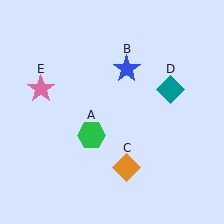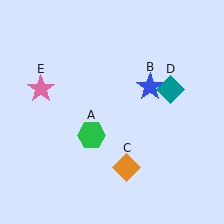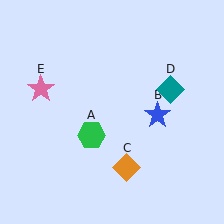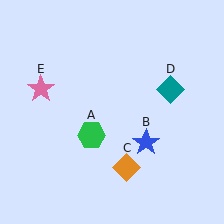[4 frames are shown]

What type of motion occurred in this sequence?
The blue star (object B) rotated clockwise around the center of the scene.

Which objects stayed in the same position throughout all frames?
Green hexagon (object A) and orange diamond (object C) and teal diamond (object D) and pink star (object E) remained stationary.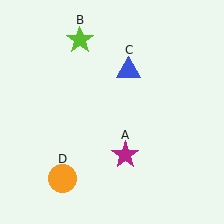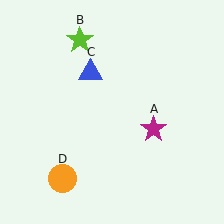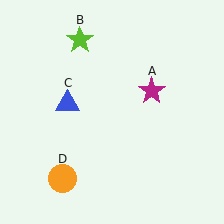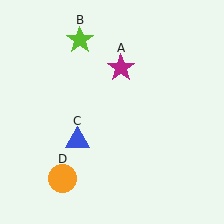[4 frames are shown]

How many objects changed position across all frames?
2 objects changed position: magenta star (object A), blue triangle (object C).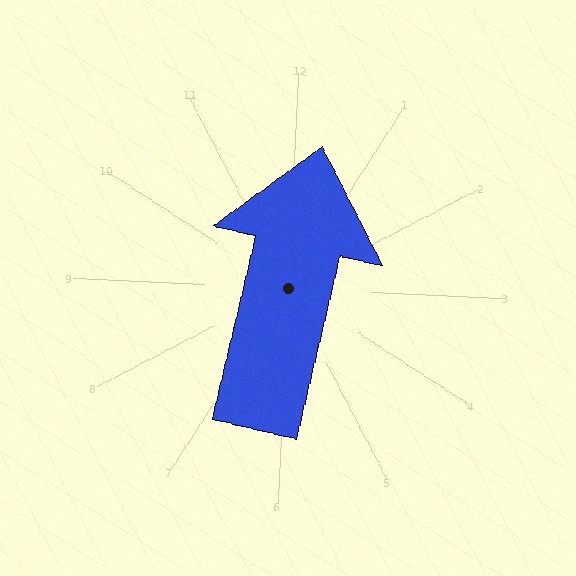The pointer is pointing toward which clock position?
Roughly 12 o'clock.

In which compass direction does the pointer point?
North.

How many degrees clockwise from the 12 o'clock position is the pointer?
Approximately 11 degrees.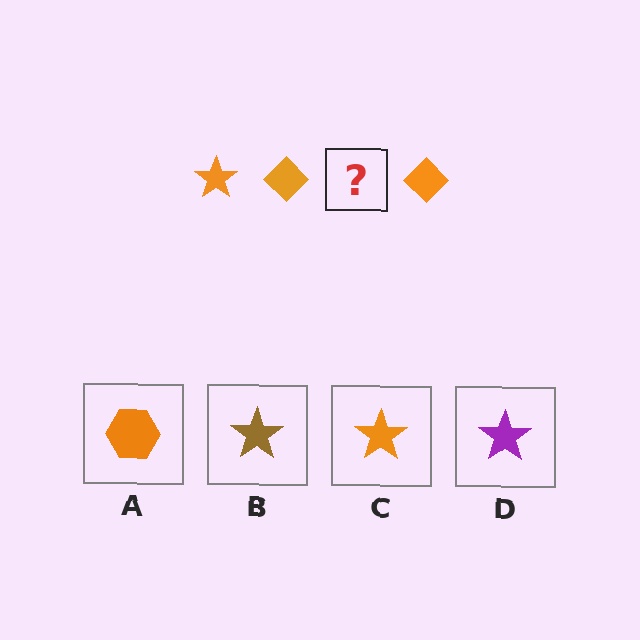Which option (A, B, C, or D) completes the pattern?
C.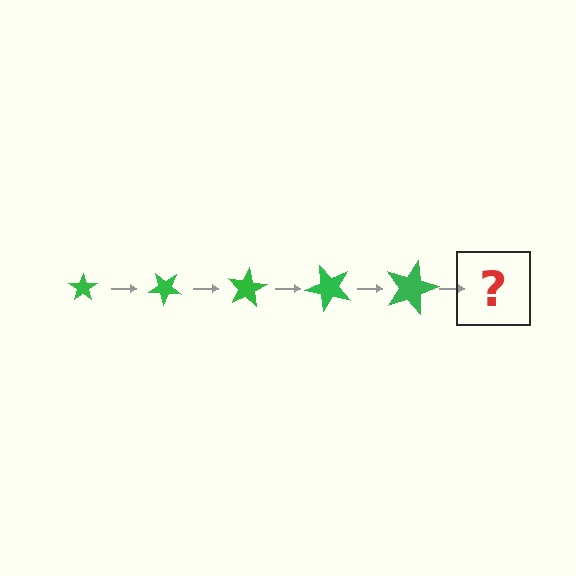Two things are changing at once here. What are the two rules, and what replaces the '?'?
The two rules are that the star grows larger each step and it rotates 40 degrees each step. The '?' should be a star, larger than the previous one and rotated 200 degrees from the start.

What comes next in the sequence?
The next element should be a star, larger than the previous one and rotated 200 degrees from the start.